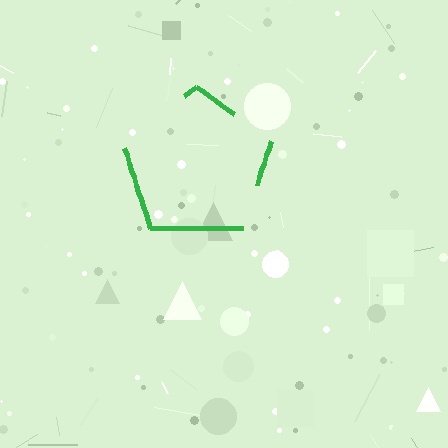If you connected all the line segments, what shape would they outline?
They would outline a pentagon.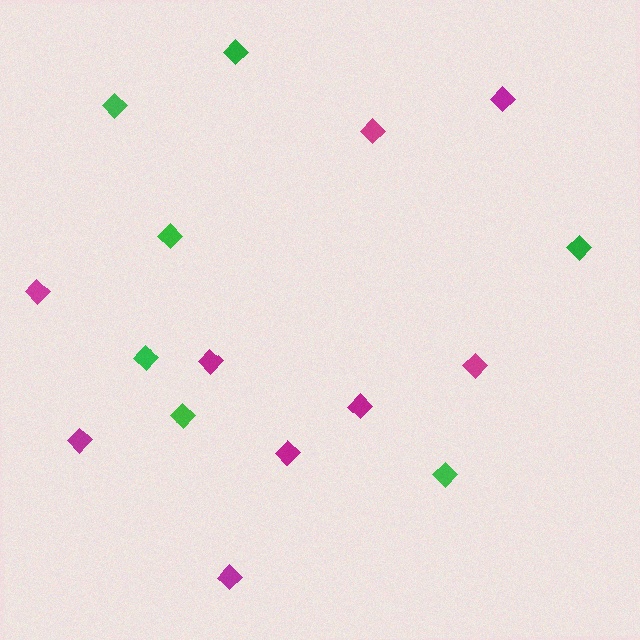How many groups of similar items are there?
There are 2 groups: one group of green diamonds (7) and one group of magenta diamonds (9).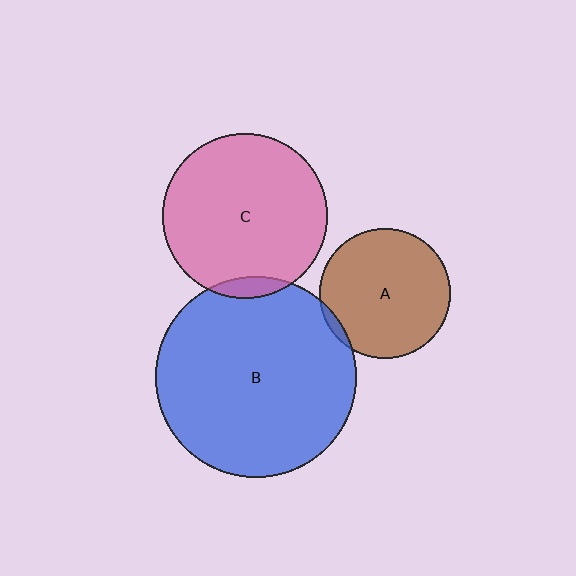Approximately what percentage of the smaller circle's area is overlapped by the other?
Approximately 5%.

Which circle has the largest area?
Circle B (blue).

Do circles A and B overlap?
Yes.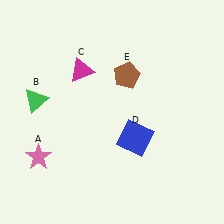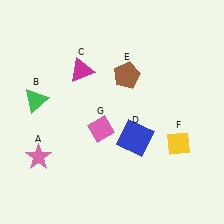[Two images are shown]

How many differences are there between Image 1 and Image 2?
There are 2 differences between the two images.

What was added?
A yellow diamond (F), a pink diamond (G) were added in Image 2.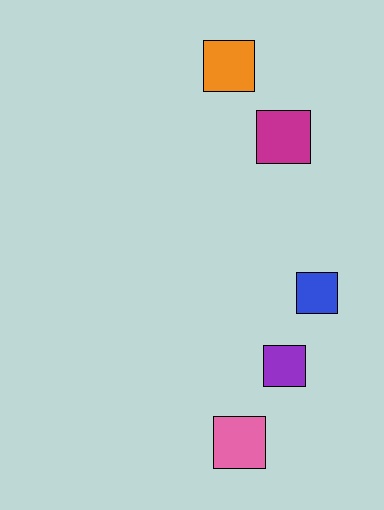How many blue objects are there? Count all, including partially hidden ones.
There is 1 blue object.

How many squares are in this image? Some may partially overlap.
There are 5 squares.